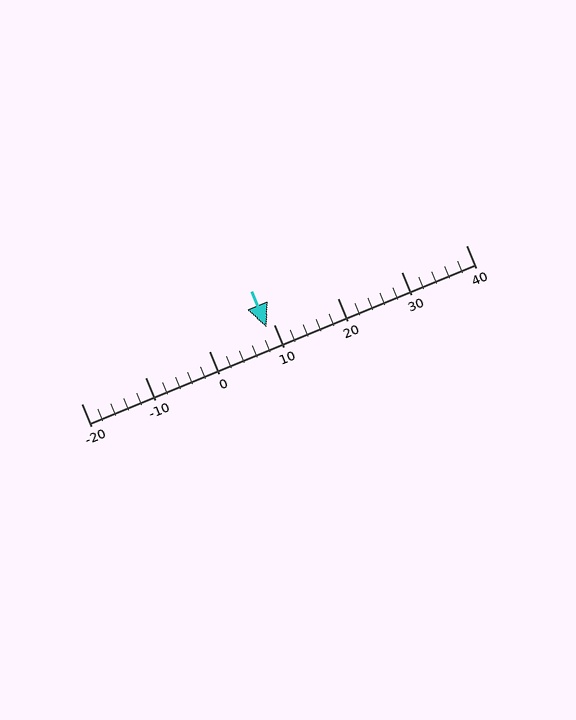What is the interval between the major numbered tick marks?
The major tick marks are spaced 10 units apart.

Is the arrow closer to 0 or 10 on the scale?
The arrow is closer to 10.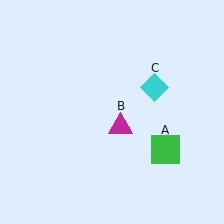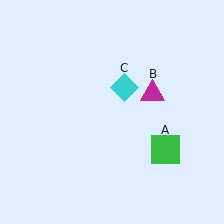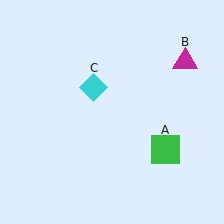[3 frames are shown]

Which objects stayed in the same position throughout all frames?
Green square (object A) remained stationary.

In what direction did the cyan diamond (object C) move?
The cyan diamond (object C) moved left.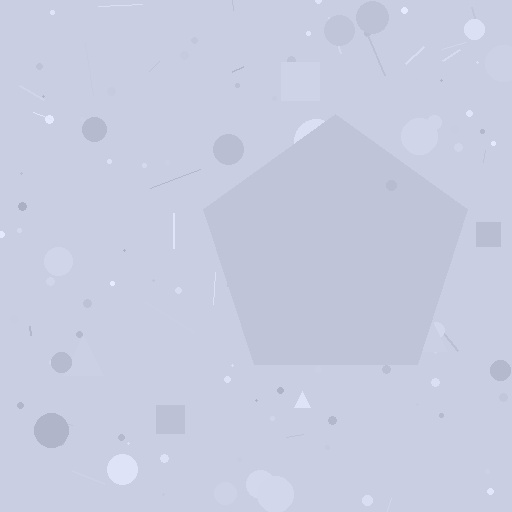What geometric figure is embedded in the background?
A pentagon is embedded in the background.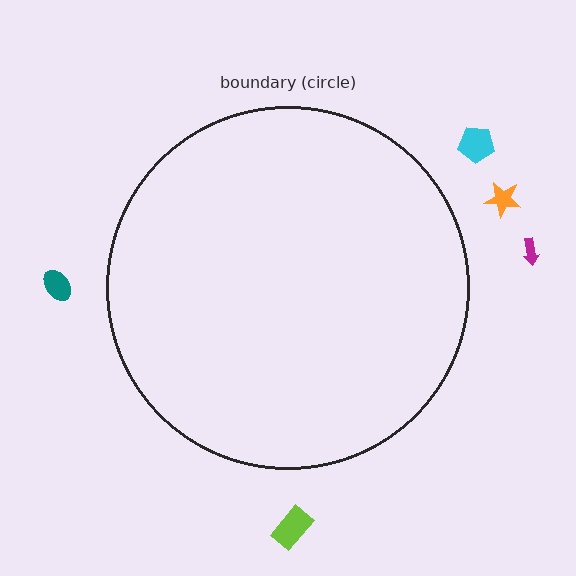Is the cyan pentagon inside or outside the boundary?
Outside.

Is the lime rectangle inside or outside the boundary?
Outside.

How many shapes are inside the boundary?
0 inside, 5 outside.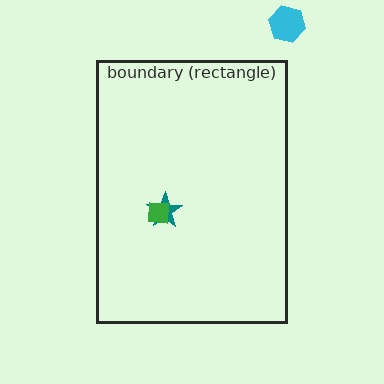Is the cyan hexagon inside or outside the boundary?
Outside.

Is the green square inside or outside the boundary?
Inside.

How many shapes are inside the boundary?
2 inside, 1 outside.